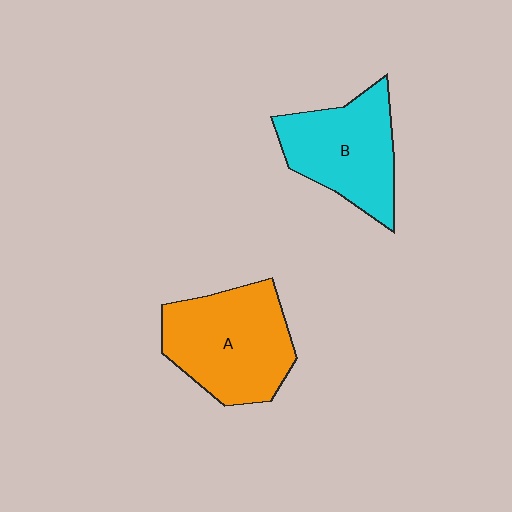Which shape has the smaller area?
Shape B (cyan).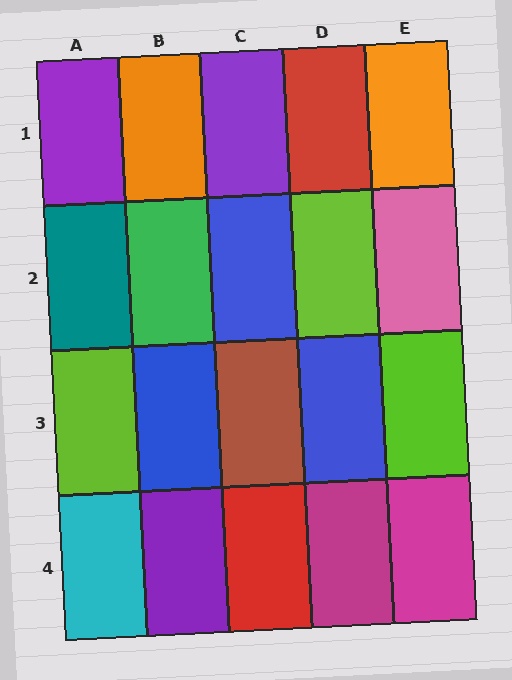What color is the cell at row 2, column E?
Pink.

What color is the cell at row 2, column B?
Green.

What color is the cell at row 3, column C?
Brown.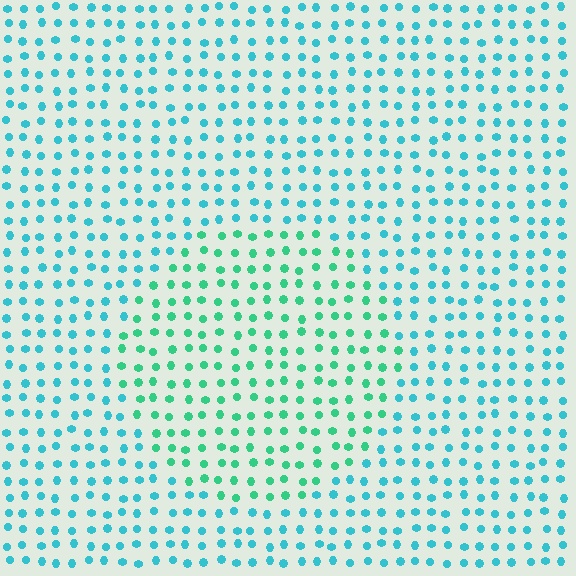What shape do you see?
I see a circle.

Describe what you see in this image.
The image is filled with small cyan elements in a uniform arrangement. A circle-shaped region is visible where the elements are tinted to a slightly different hue, forming a subtle color boundary.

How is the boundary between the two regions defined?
The boundary is defined purely by a slight shift in hue (about 33 degrees). Spacing, size, and orientation are identical on both sides.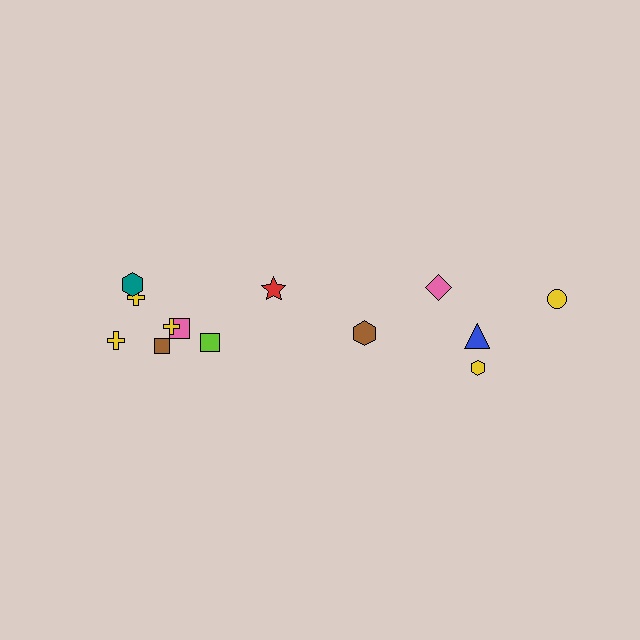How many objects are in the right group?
There are 5 objects.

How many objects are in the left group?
There are 8 objects.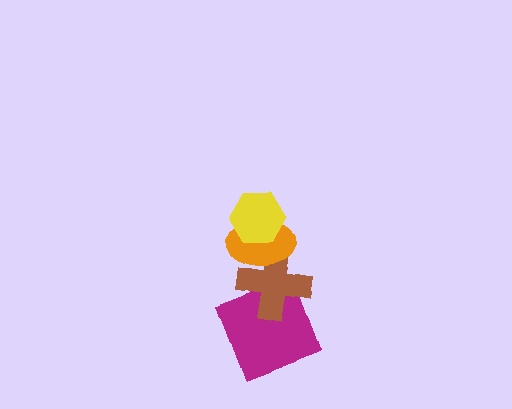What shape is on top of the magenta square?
The brown cross is on top of the magenta square.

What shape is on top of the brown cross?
The orange ellipse is on top of the brown cross.